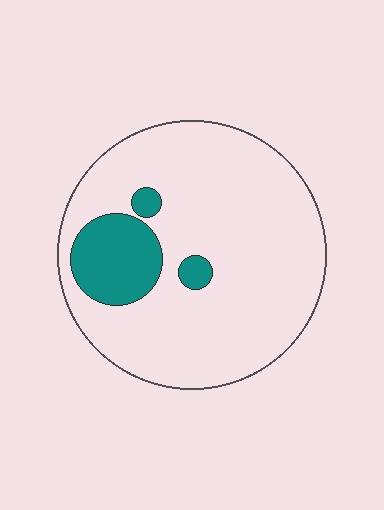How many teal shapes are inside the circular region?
3.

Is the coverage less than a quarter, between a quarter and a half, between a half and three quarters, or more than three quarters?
Less than a quarter.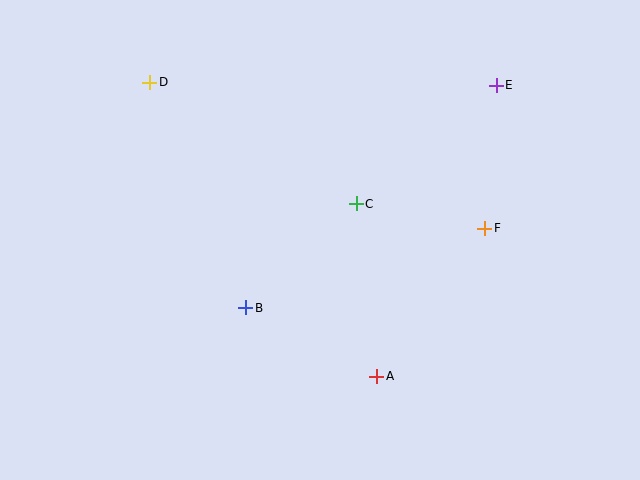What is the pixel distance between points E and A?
The distance between E and A is 315 pixels.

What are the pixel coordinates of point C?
Point C is at (356, 204).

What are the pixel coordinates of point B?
Point B is at (246, 308).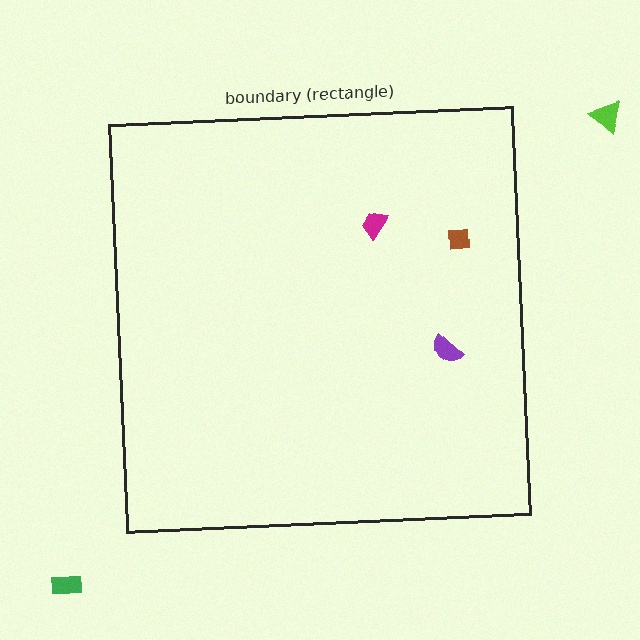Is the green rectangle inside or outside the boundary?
Outside.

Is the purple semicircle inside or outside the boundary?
Inside.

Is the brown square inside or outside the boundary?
Inside.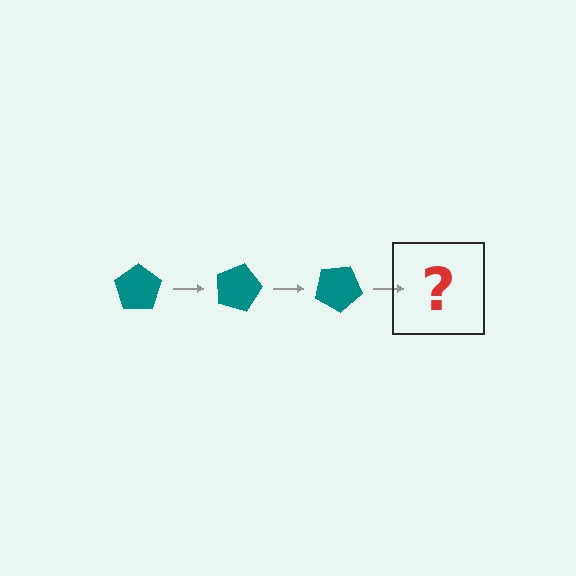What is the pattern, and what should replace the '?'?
The pattern is that the pentagon rotates 15 degrees each step. The '?' should be a teal pentagon rotated 45 degrees.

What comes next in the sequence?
The next element should be a teal pentagon rotated 45 degrees.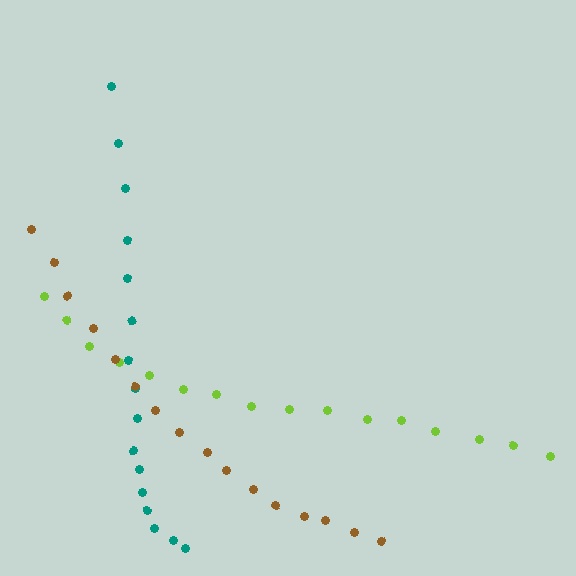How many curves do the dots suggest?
There are 3 distinct paths.